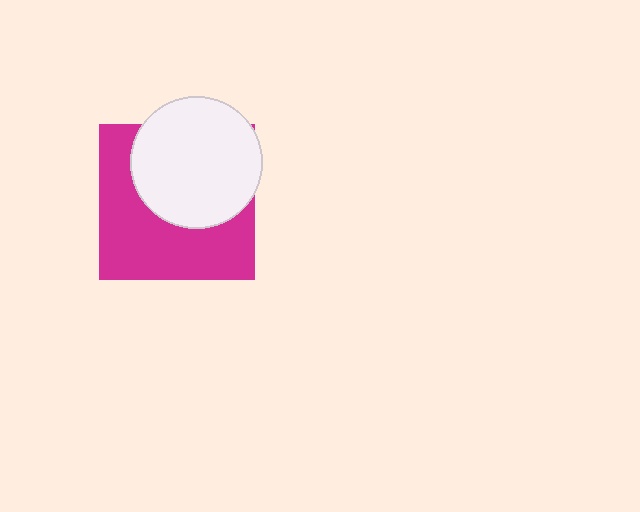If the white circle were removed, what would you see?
You would see the complete magenta square.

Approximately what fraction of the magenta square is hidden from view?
Roughly 47% of the magenta square is hidden behind the white circle.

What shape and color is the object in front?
The object in front is a white circle.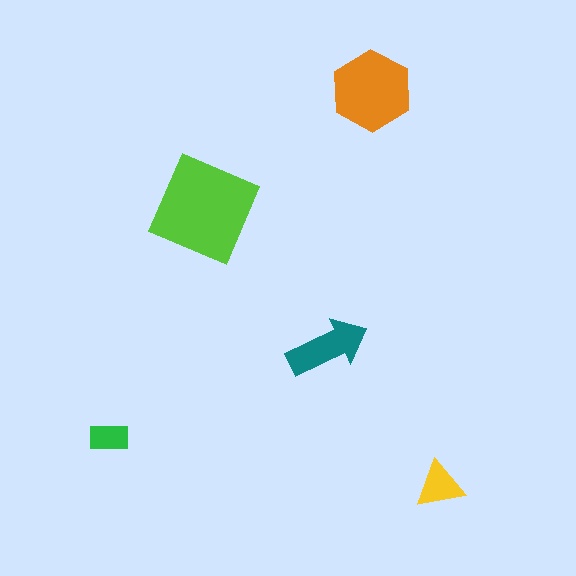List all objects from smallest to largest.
The green rectangle, the yellow triangle, the teal arrow, the orange hexagon, the lime diamond.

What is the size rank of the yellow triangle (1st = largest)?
4th.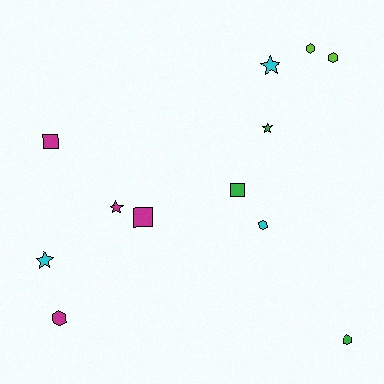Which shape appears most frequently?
Hexagon, with 5 objects.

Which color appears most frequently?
Magenta, with 4 objects.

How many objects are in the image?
There are 12 objects.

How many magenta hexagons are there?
There is 1 magenta hexagon.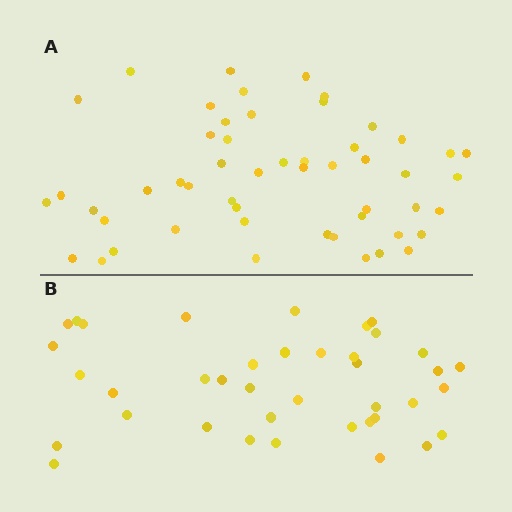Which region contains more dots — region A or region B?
Region A (the top region) has more dots.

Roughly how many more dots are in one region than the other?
Region A has approximately 15 more dots than region B.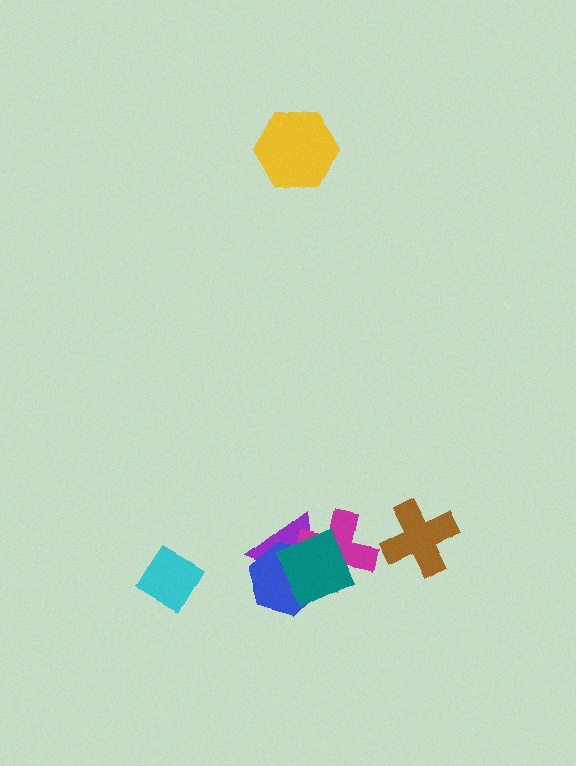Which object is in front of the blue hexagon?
The teal square is in front of the blue hexagon.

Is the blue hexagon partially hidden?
Yes, it is partially covered by another shape.